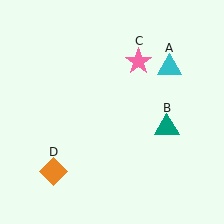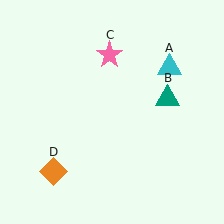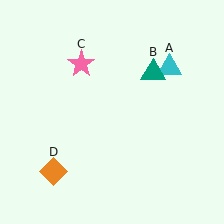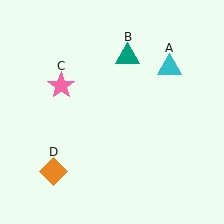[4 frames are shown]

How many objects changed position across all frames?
2 objects changed position: teal triangle (object B), pink star (object C).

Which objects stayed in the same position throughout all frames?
Cyan triangle (object A) and orange diamond (object D) remained stationary.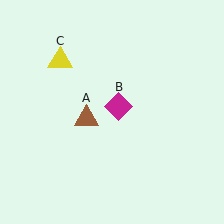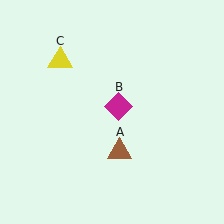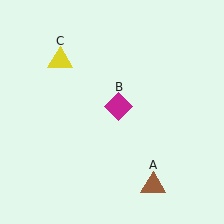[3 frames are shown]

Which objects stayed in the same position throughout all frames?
Magenta diamond (object B) and yellow triangle (object C) remained stationary.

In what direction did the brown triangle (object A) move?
The brown triangle (object A) moved down and to the right.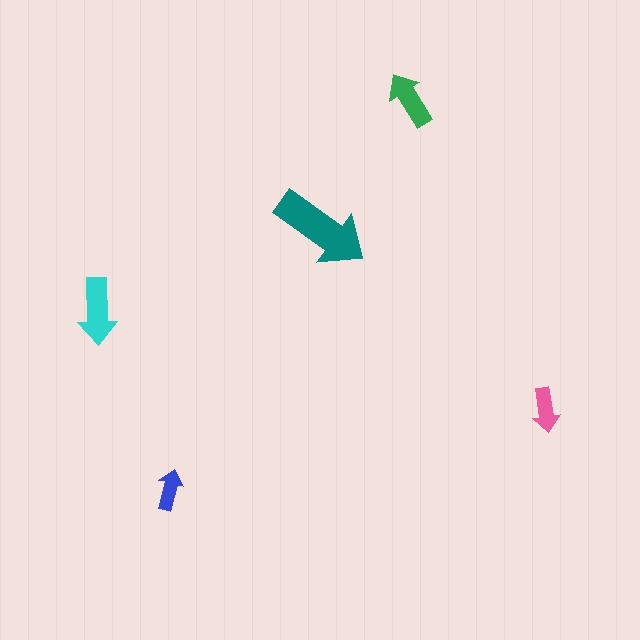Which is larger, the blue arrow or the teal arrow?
The teal one.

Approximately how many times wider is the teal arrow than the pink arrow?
About 2 times wider.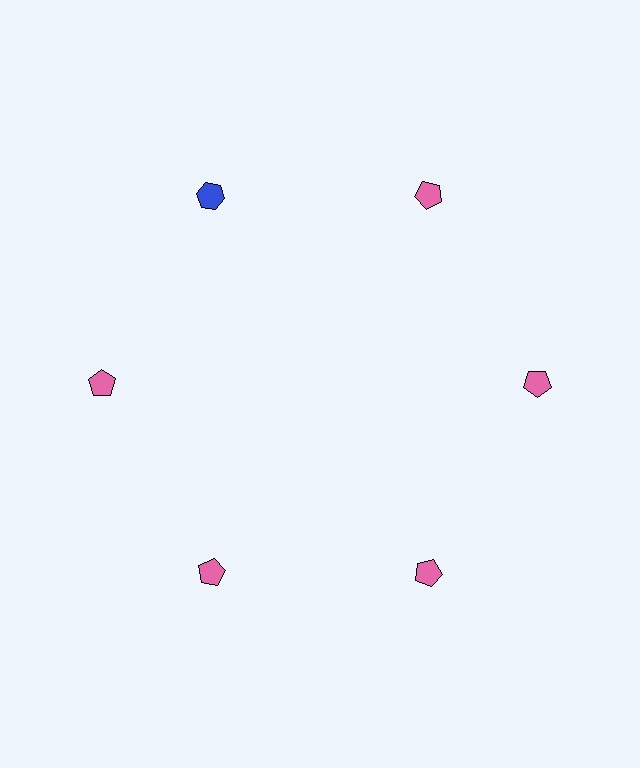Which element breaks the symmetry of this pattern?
The blue hexagon at roughly the 11 o'clock position breaks the symmetry. All other shapes are pink pentagons.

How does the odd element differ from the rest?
It differs in both color (blue instead of pink) and shape (hexagon instead of pentagon).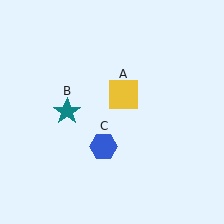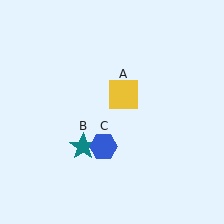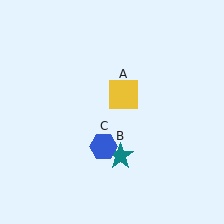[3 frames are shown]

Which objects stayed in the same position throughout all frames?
Yellow square (object A) and blue hexagon (object C) remained stationary.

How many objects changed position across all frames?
1 object changed position: teal star (object B).